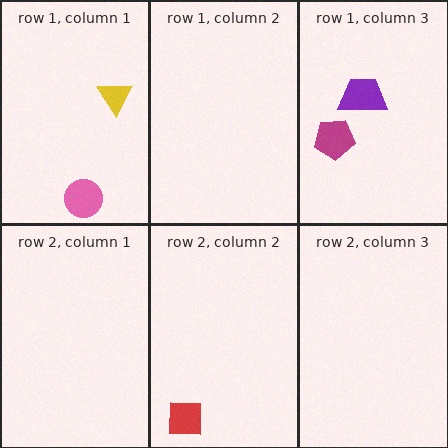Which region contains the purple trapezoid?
The row 1, column 3 region.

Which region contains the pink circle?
The row 1, column 1 region.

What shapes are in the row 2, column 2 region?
The red square.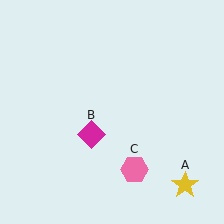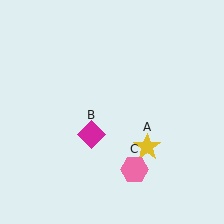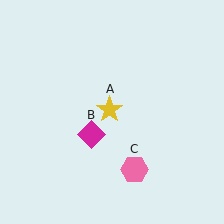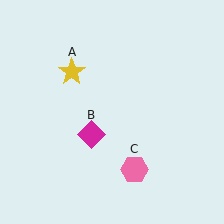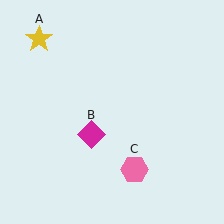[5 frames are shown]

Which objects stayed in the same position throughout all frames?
Magenta diamond (object B) and pink hexagon (object C) remained stationary.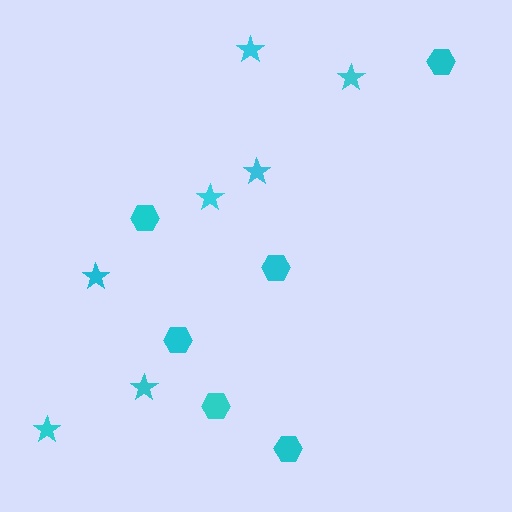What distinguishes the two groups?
There are 2 groups: one group of hexagons (6) and one group of stars (7).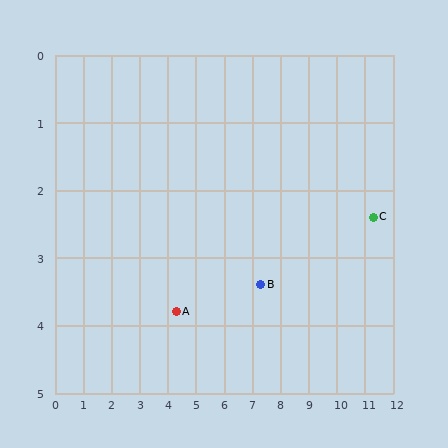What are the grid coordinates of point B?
Point B is at approximately (7.3, 3.4).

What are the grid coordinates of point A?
Point A is at approximately (4.3, 3.8).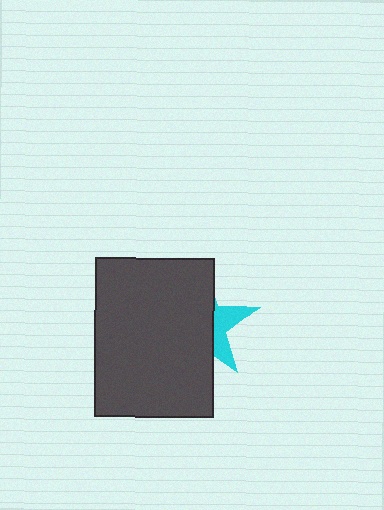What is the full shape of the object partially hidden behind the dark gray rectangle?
The partially hidden object is a cyan star.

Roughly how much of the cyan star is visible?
A small part of it is visible (roughly 31%).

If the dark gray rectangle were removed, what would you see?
You would see the complete cyan star.